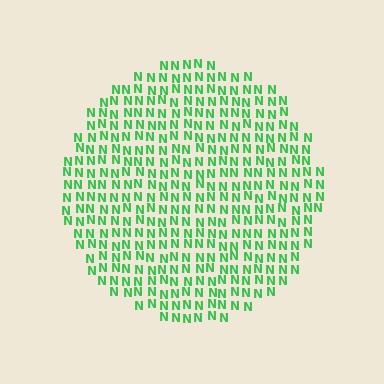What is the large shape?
The large shape is a circle.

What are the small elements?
The small elements are letter N's.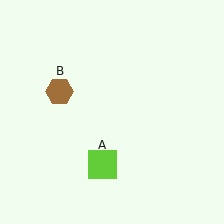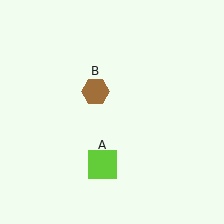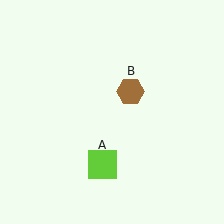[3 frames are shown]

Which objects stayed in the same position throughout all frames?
Lime square (object A) remained stationary.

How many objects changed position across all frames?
1 object changed position: brown hexagon (object B).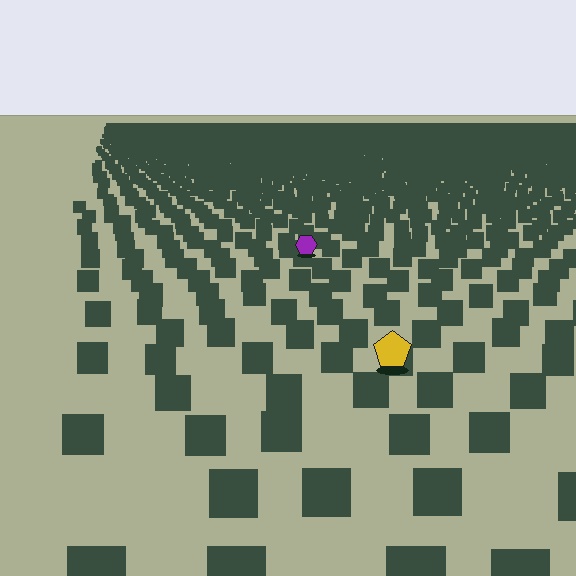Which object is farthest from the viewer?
The purple hexagon is farthest from the viewer. It appears smaller and the ground texture around it is denser.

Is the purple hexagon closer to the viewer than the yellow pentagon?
No. The yellow pentagon is closer — you can tell from the texture gradient: the ground texture is coarser near it.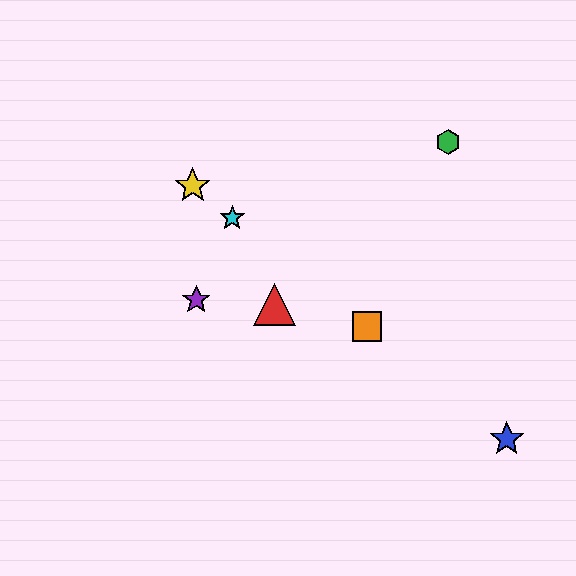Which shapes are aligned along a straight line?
The blue star, the yellow star, the orange square, the cyan star are aligned along a straight line.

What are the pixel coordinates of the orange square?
The orange square is at (367, 327).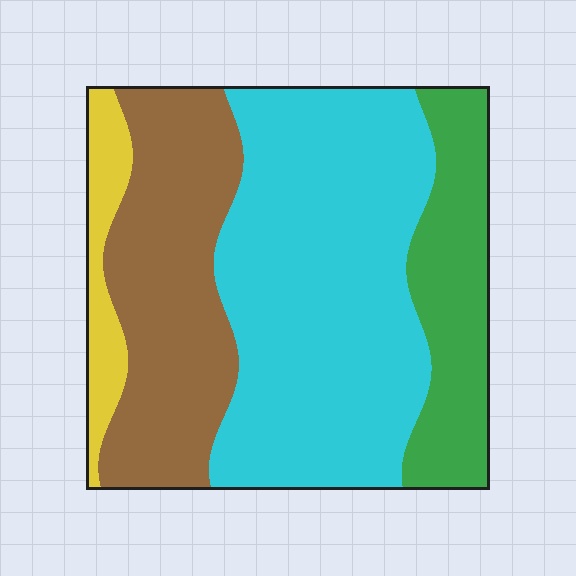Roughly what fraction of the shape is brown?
Brown takes up about one quarter (1/4) of the shape.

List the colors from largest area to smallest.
From largest to smallest: cyan, brown, green, yellow.